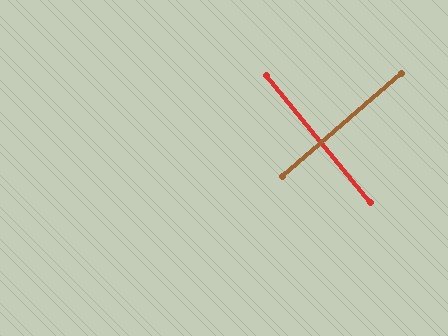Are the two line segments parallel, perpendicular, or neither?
Perpendicular — they meet at approximately 89°.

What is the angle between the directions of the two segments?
Approximately 89 degrees.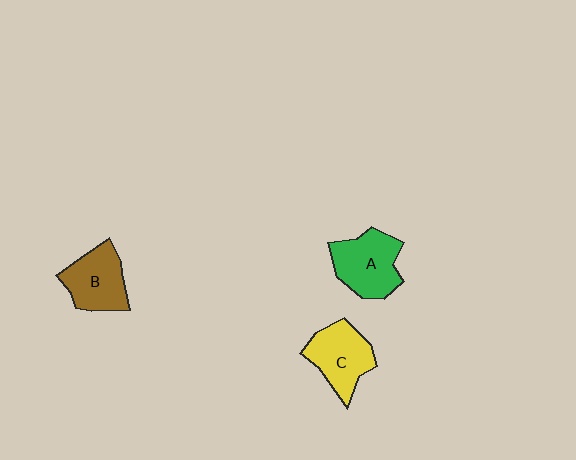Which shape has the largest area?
Shape A (green).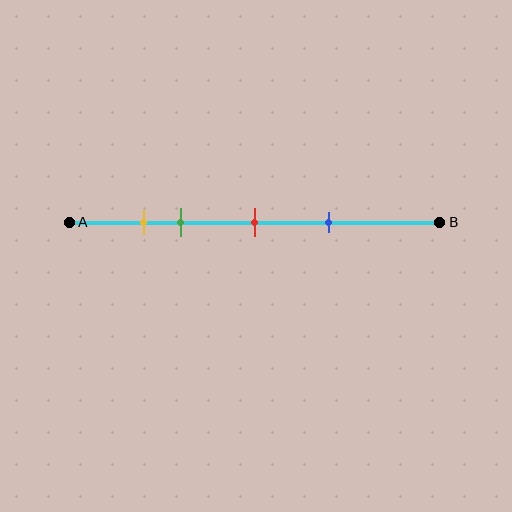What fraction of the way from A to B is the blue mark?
The blue mark is approximately 70% (0.7) of the way from A to B.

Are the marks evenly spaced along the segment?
No, the marks are not evenly spaced.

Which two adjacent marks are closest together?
The yellow and green marks are the closest adjacent pair.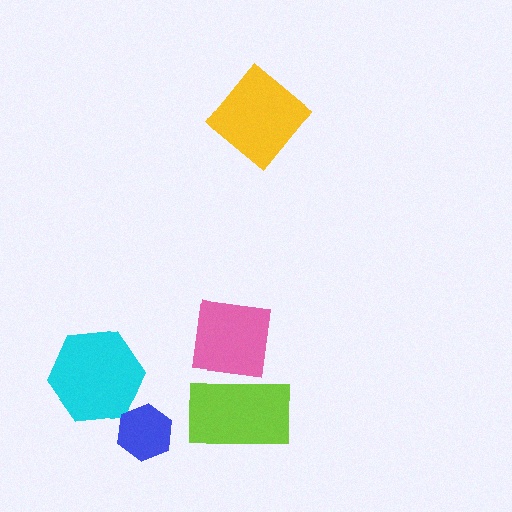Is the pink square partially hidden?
Yes, it is partially covered by another shape.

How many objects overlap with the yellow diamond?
0 objects overlap with the yellow diamond.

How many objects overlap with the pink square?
1 object overlaps with the pink square.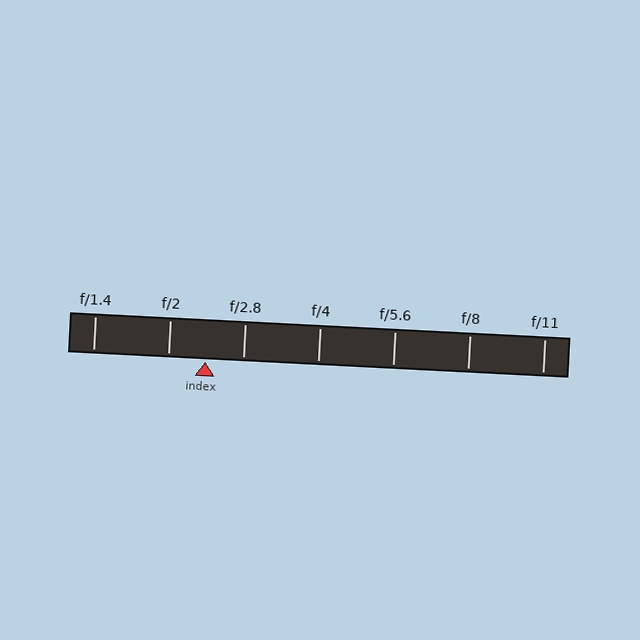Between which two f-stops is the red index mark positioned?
The index mark is between f/2 and f/2.8.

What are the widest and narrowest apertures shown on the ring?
The widest aperture shown is f/1.4 and the narrowest is f/11.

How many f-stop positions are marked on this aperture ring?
There are 7 f-stop positions marked.